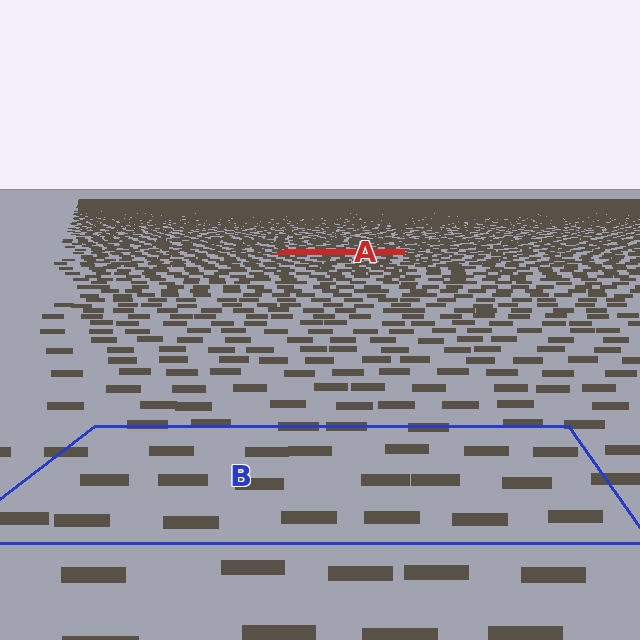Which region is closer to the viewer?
Region B is closer. The texture elements there are larger and more spread out.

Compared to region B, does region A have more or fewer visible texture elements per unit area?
Region A has more texture elements per unit area — they are packed more densely because it is farther away.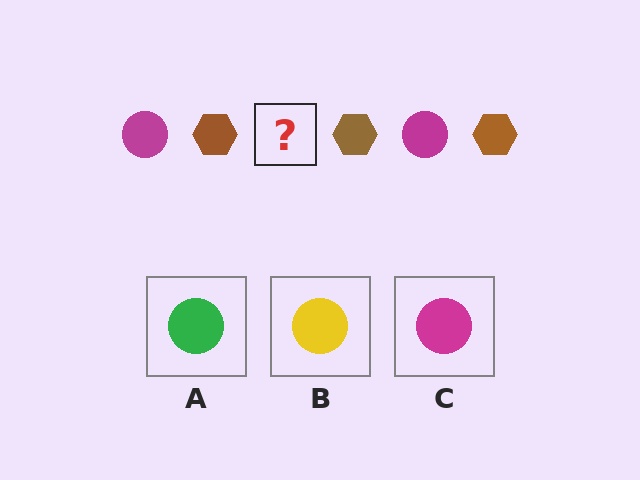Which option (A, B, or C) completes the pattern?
C.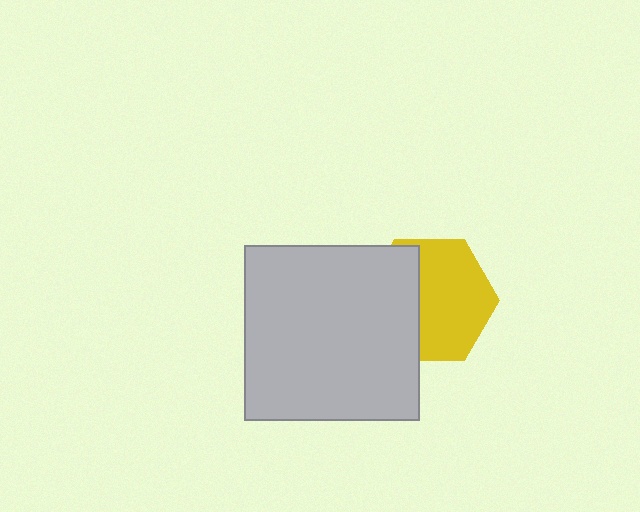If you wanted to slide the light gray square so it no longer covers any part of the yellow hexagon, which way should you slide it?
Slide it left — that is the most direct way to separate the two shapes.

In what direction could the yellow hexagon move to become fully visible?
The yellow hexagon could move right. That would shift it out from behind the light gray square entirely.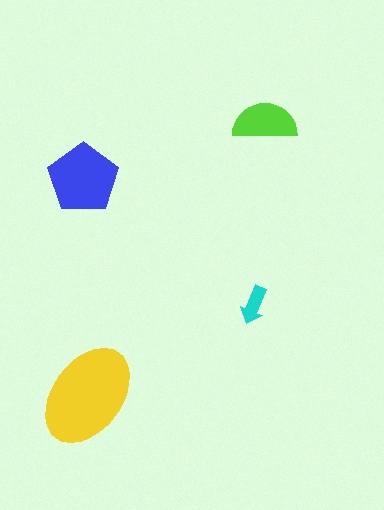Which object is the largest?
The yellow ellipse.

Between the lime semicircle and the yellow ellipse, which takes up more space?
The yellow ellipse.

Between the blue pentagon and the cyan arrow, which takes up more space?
The blue pentagon.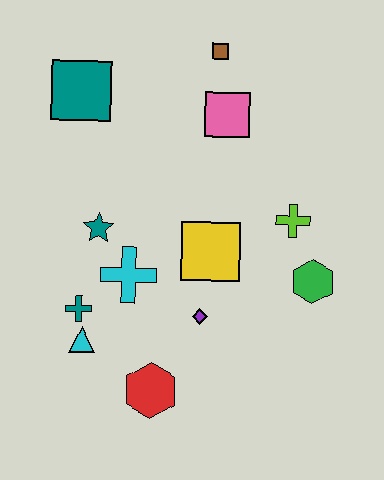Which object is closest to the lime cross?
The green hexagon is closest to the lime cross.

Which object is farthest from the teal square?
The red hexagon is farthest from the teal square.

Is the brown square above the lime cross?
Yes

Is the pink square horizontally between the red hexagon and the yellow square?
No